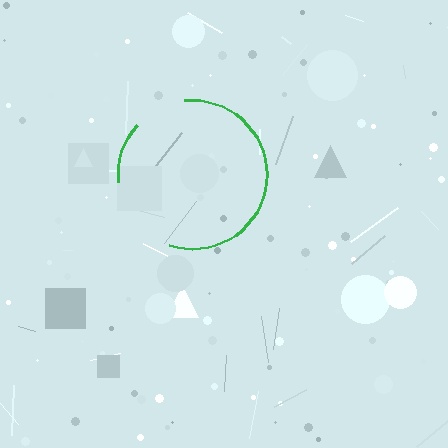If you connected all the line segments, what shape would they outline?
They would outline a circle.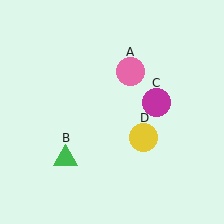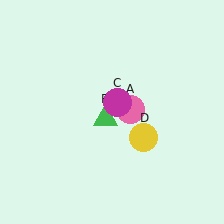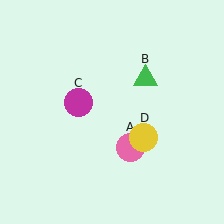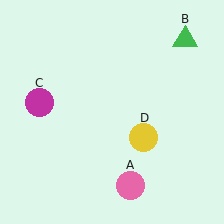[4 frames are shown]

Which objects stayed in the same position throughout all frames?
Yellow circle (object D) remained stationary.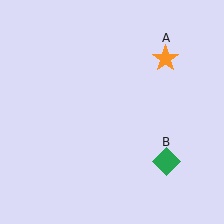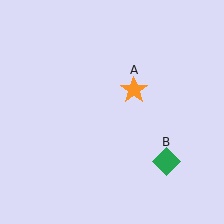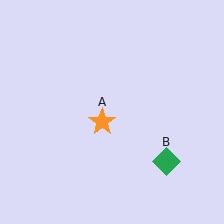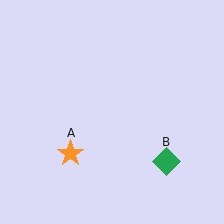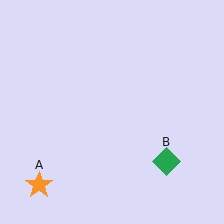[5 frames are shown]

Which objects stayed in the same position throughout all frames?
Green diamond (object B) remained stationary.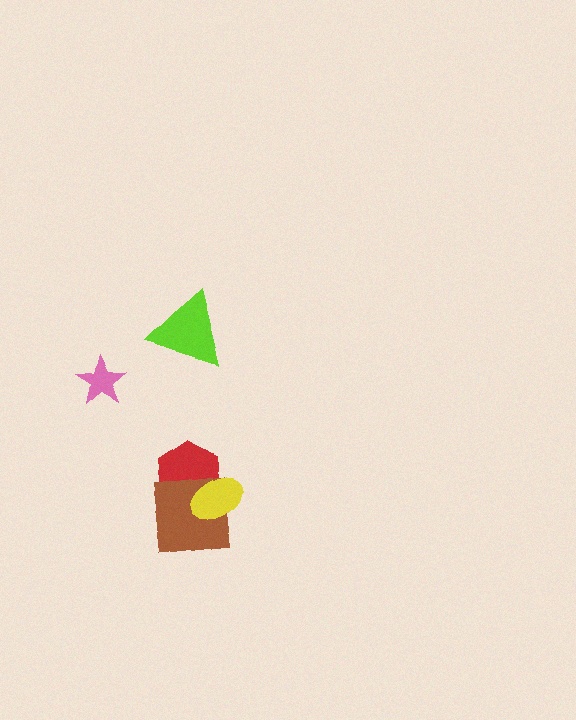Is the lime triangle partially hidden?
No, no other shape covers it.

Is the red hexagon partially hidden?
Yes, it is partially covered by another shape.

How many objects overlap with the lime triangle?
0 objects overlap with the lime triangle.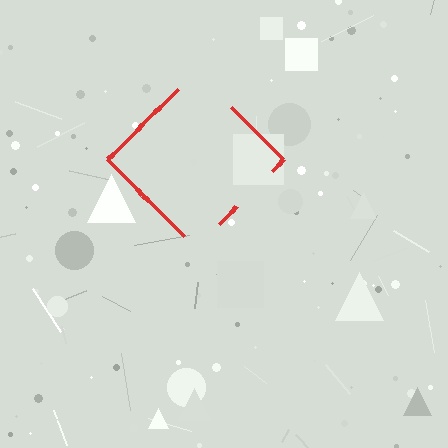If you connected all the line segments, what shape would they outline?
They would outline a diamond.